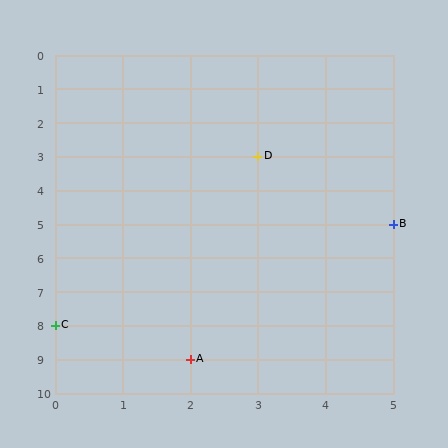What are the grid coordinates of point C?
Point C is at grid coordinates (0, 8).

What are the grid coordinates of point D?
Point D is at grid coordinates (3, 3).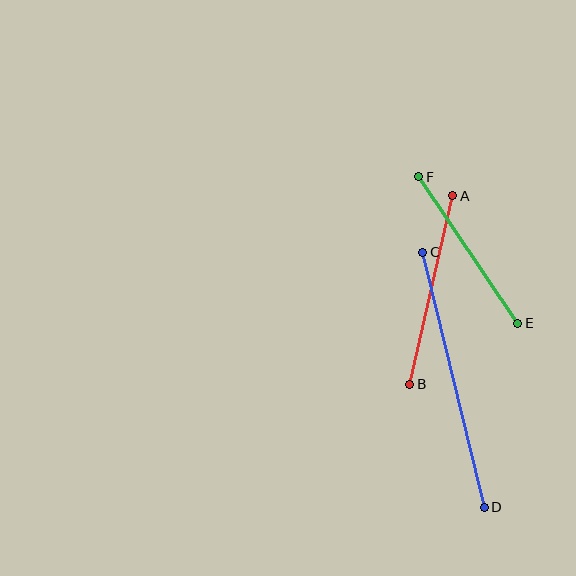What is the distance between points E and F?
The distance is approximately 177 pixels.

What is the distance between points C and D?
The distance is approximately 262 pixels.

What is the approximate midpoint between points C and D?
The midpoint is at approximately (453, 380) pixels.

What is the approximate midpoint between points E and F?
The midpoint is at approximately (468, 250) pixels.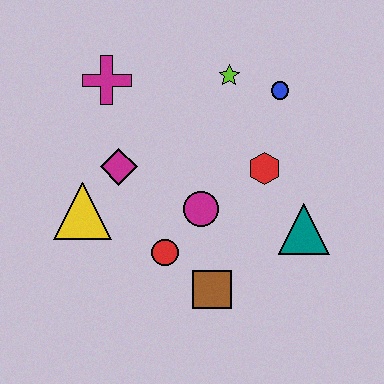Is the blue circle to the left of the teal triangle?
Yes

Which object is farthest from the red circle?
The blue circle is farthest from the red circle.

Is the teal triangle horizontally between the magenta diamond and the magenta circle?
No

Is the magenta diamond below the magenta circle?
No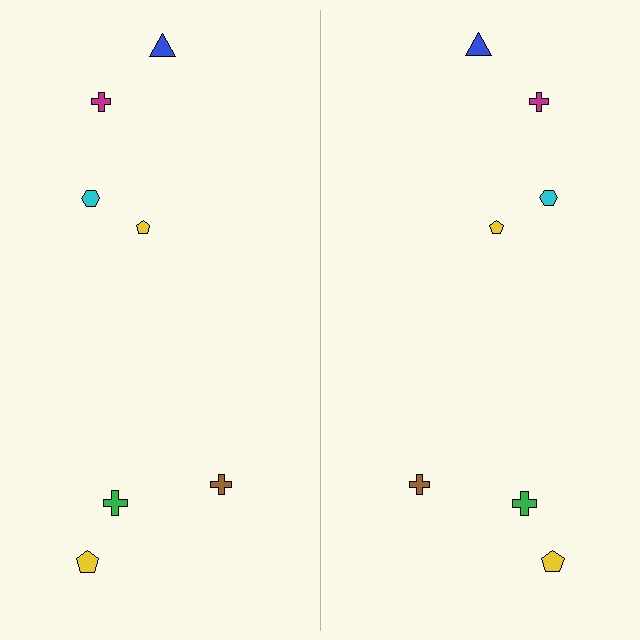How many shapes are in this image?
There are 14 shapes in this image.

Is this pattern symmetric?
Yes, this pattern has bilateral (reflection) symmetry.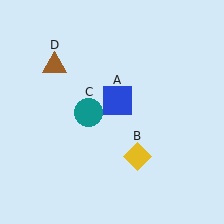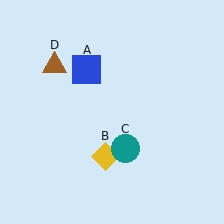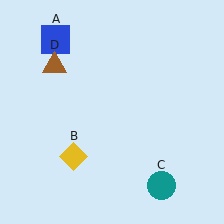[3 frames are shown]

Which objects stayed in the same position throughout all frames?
Brown triangle (object D) remained stationary.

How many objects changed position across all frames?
3 objects changed position: blue square (object A), yellow diamond (object B), teal circle (object C).